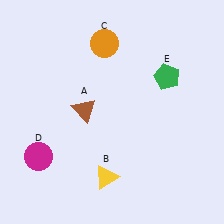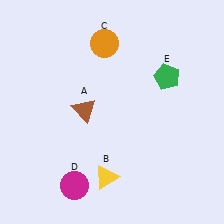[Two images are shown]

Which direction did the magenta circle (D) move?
The magenta circle (D) moved right.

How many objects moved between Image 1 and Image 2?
1 object moved between the two images.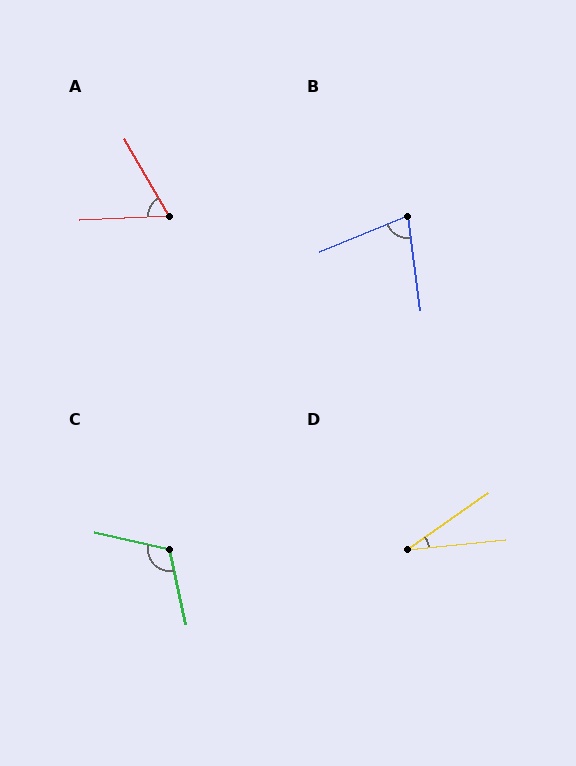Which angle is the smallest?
D, at approximately 29 degrees.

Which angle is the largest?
C, at approximately 115 degrees.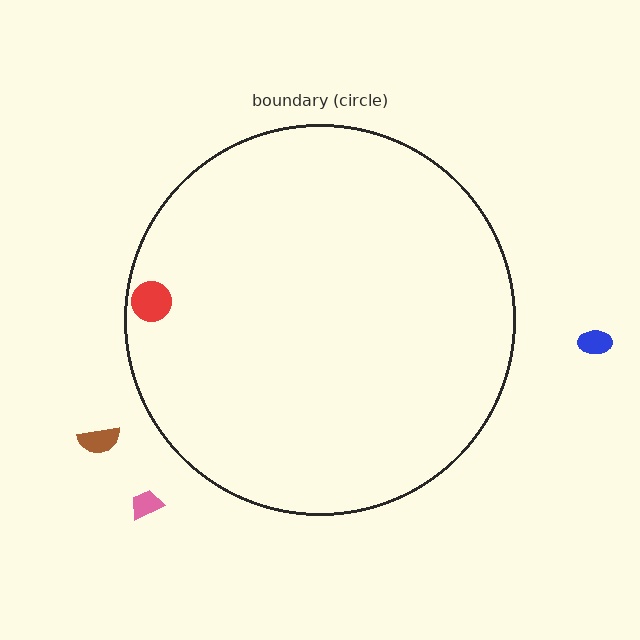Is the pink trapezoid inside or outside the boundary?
Outside.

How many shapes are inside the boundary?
1 inside, 3 outside.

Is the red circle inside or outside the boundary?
Inside.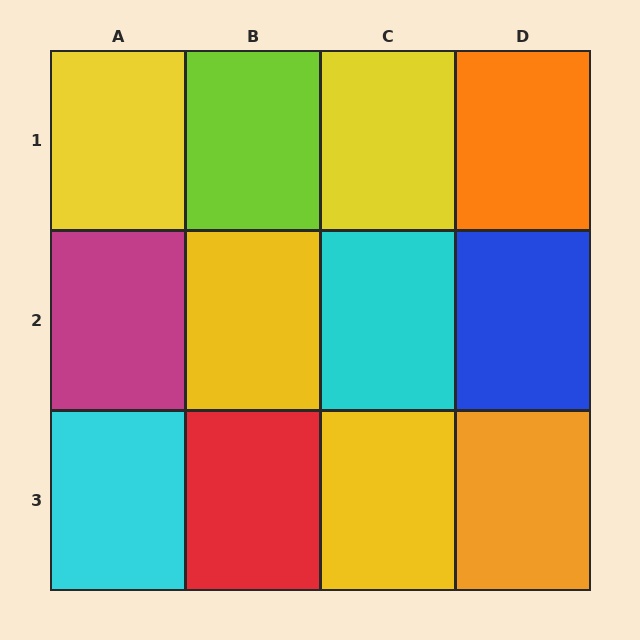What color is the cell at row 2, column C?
Cyan.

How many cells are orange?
2 cells are orange.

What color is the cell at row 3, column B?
Red.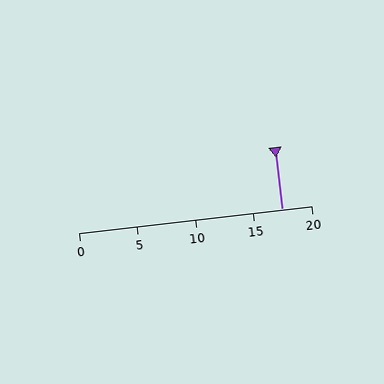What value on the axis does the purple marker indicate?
The marker indicates approximately 17.5.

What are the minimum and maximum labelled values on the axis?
The axis runs from 0 to 20.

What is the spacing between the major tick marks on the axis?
The major ticks are spaced 5 apart.